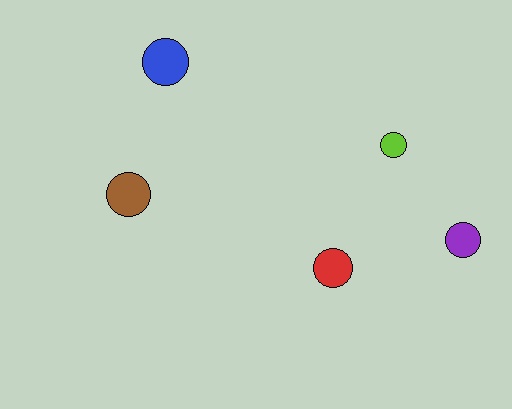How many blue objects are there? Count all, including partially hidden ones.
There is 1 blue object.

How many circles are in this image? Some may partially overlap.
There are 5 circles.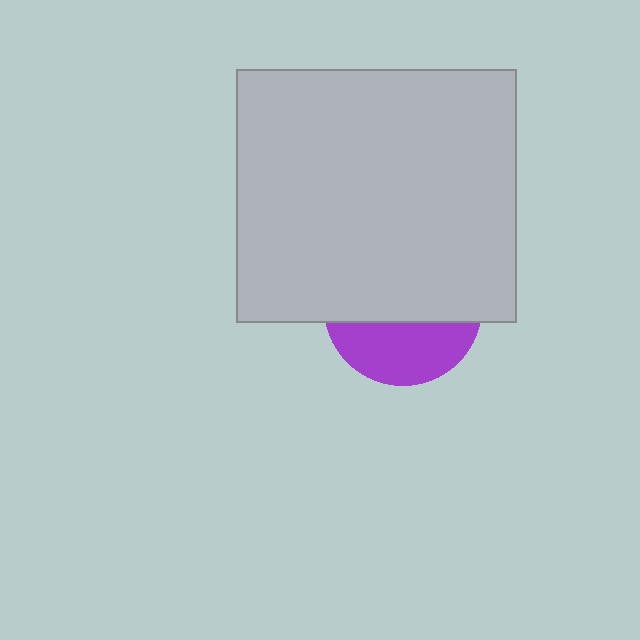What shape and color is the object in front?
The object in front is a light gray rectangle.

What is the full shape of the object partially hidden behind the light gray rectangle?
The partially hidden object is a purple circle.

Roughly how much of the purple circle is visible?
A small part of it is visible (roughly 37%).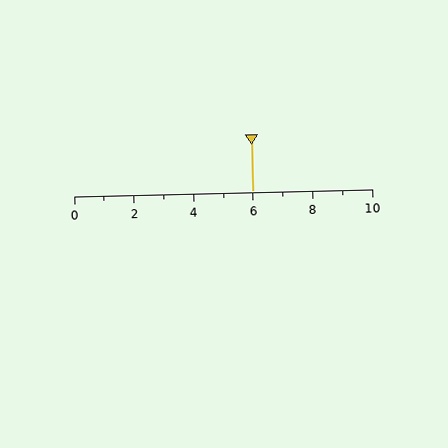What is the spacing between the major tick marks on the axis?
The major ticks are spaced 2 apart.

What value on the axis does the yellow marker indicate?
The marker indicates approximately 6.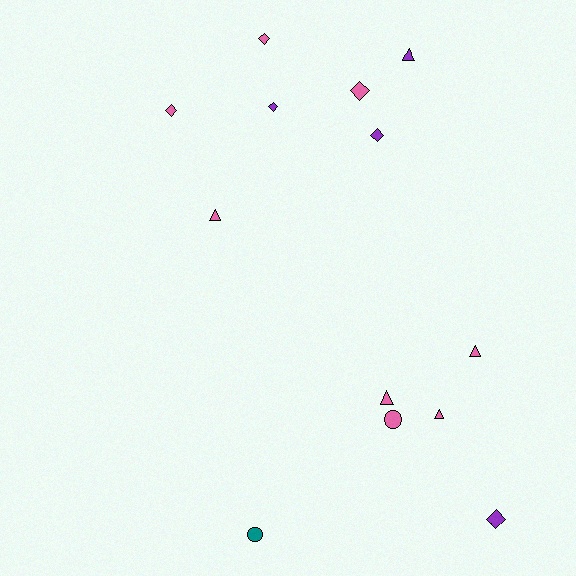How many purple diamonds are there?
There are 3 purple diamonds.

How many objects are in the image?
There are 13 objects.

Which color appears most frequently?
Pink, with 8 objects.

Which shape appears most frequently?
Diamond, with 6 objects.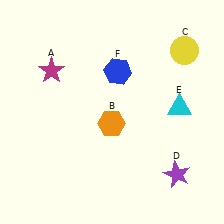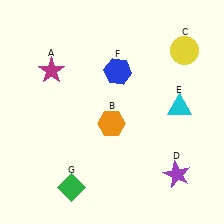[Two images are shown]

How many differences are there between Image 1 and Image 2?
There is 1 difference between the two images.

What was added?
A green diamond (G) was added in Image 2.